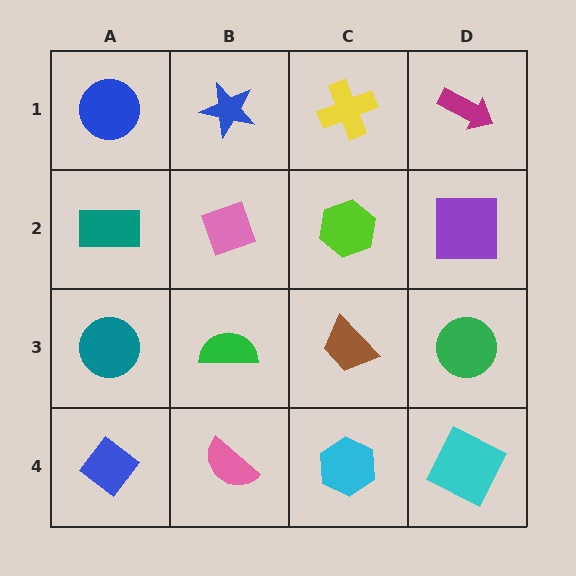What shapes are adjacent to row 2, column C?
A yellow cross (row 1, column C), a brown trapezoid (row 3, column C), a pink diamond (row 2, column B), a purple square (row 2, column D).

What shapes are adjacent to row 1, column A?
A teal rectangle (row 2, column A), a blue star (row 1, column B).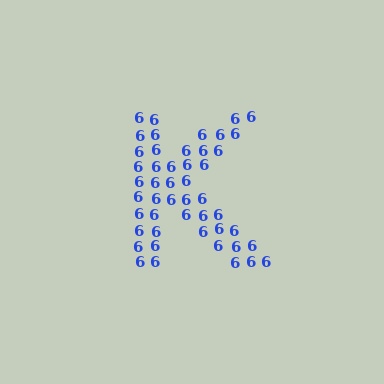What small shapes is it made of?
It is made of small digit 6's.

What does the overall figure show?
The overall figure shows the letter K.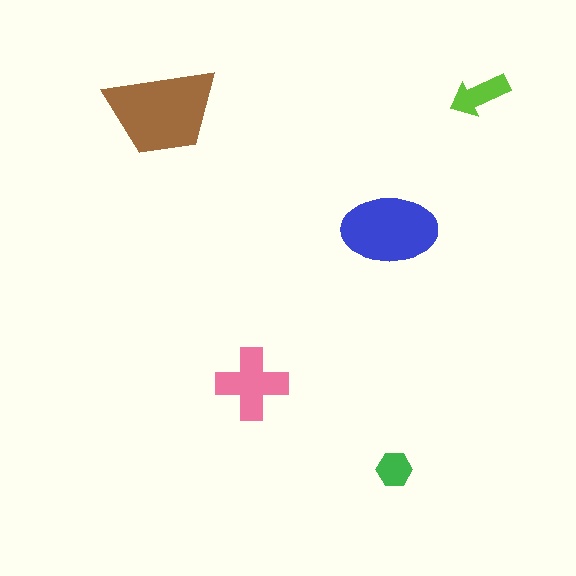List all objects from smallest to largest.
The green hexagon, the lime arrow, the pink cross, the blue ellipse, the brown trapezoid.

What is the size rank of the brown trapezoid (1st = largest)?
1st.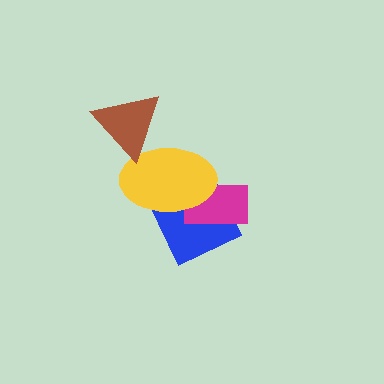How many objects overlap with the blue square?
2 objects overlap with the blue square.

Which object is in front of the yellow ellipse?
The brown triangle is in front of the yellow ellipse.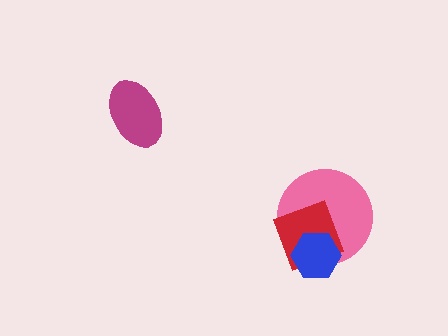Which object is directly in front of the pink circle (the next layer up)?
The red diamond is directly in front of the pink circle.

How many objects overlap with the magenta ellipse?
0 objects overlap with the magenta ellipse.